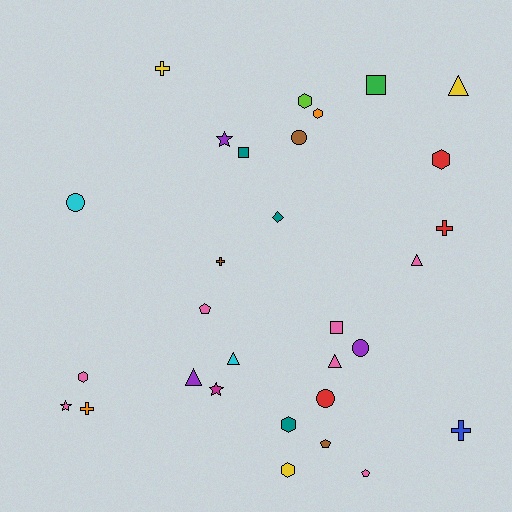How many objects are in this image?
There are 30 objects.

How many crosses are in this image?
There are 5 crosses.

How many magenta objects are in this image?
There is 1 magenta object.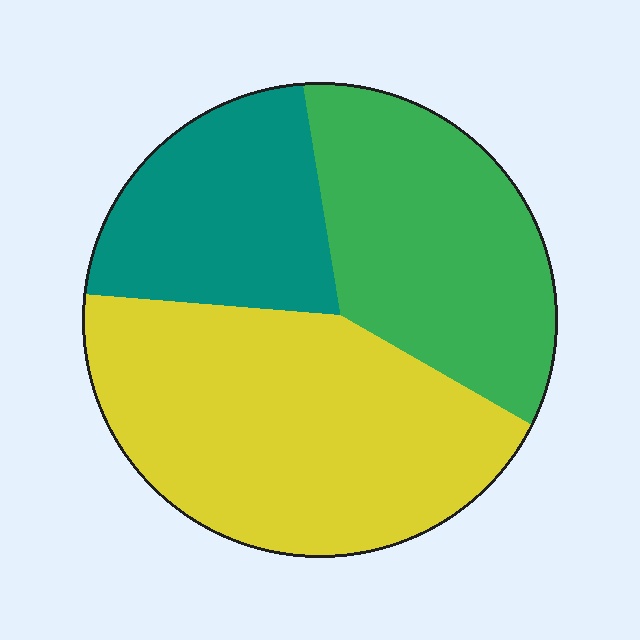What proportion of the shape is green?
Green covers about 30% of the shape.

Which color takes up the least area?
Teal, at roughly 25%.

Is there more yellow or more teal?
Yellow.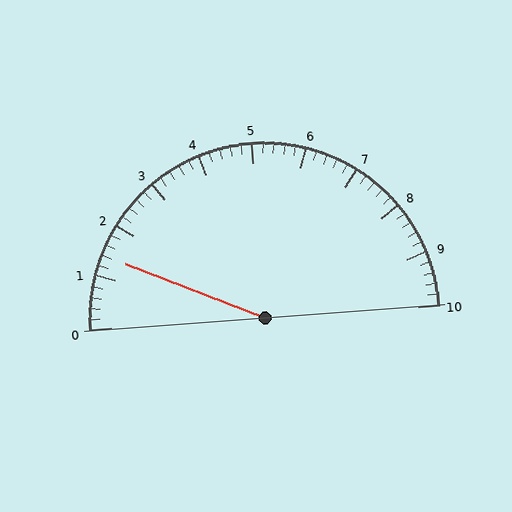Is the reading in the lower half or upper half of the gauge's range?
The reading is in the lower half of the range (0 to 10).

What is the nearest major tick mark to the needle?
The nearest major tick mark is 1.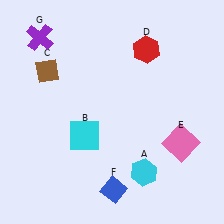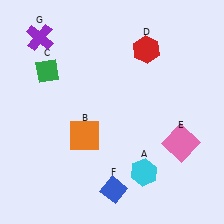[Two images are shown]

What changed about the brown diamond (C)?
In Image 1, C is brown. In Image 2, it changed to green.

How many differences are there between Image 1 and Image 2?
There are 2 differences between the two images.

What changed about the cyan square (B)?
In Image 1, B is cyan. In Image 2, it changed to orange.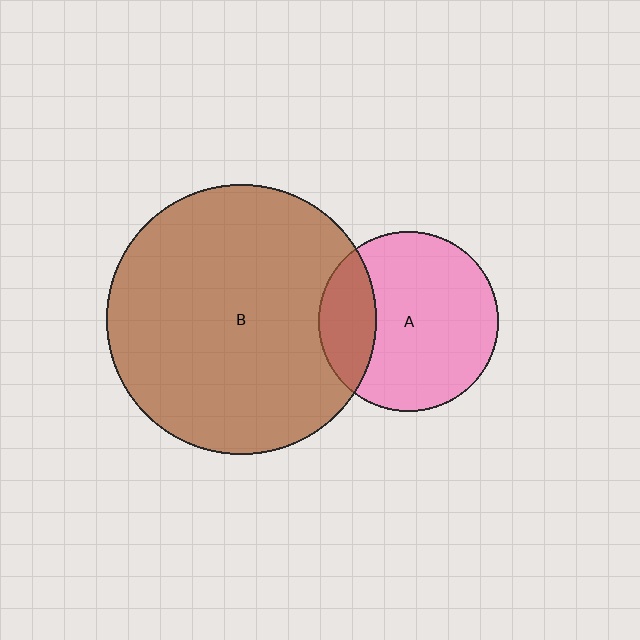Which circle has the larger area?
Circle B (brown).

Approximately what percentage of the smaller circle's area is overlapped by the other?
Approximately 25%.